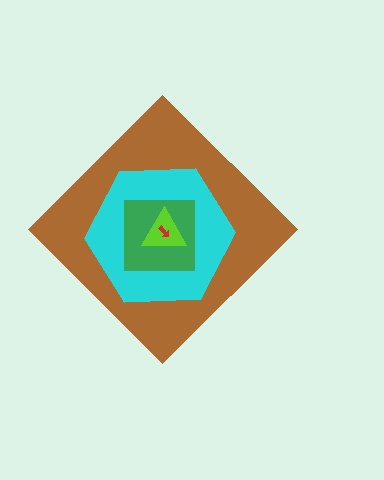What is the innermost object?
The red arrow.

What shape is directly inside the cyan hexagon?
The green square.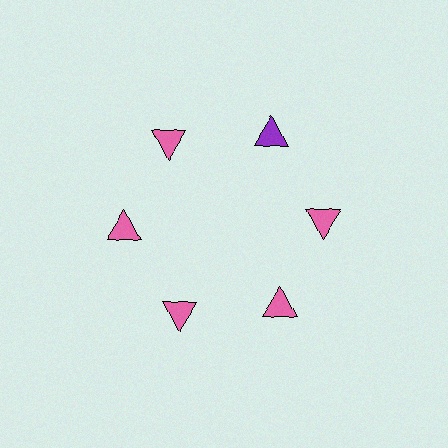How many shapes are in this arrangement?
There are 6 shapes arranged in a ring pattern.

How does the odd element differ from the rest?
It has a different color: purple instead of pink.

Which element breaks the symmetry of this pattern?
The purple triangle at roughly the 1 o'clock position breaks the symmetry. All other shapes are pink triangles.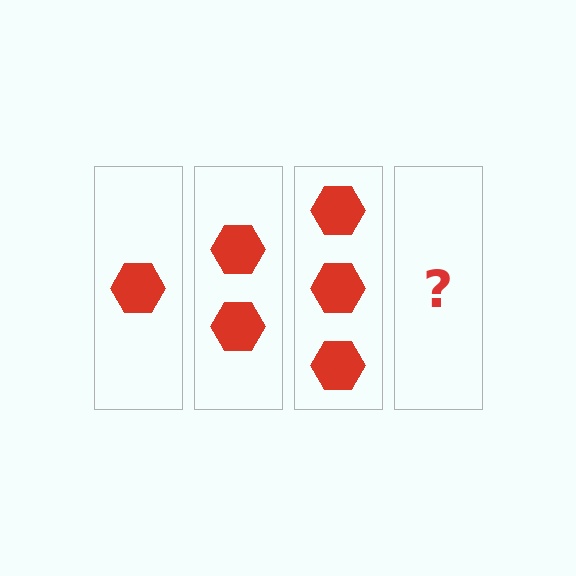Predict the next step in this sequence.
The next step is 4 hexagons.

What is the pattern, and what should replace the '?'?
The pattern is that each step adds one more hexagon. The '?' should be 4 hexagons.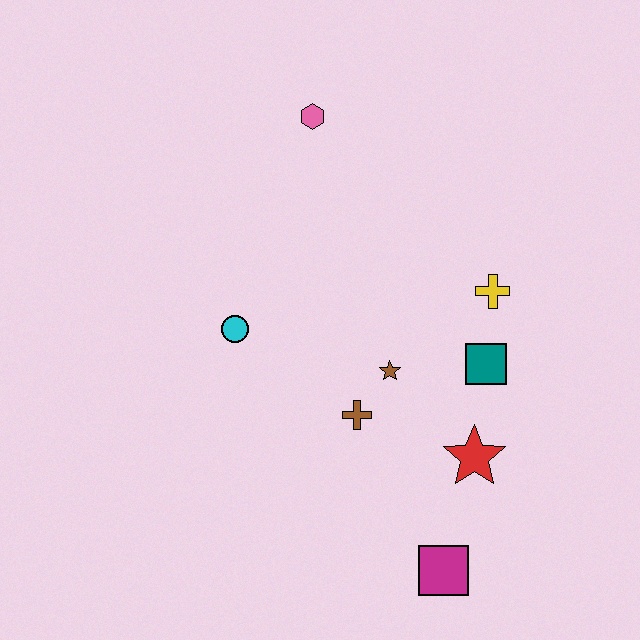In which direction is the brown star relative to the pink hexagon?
The brown star is below the pink hexagon.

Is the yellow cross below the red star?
No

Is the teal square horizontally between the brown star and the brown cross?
No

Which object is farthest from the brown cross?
The pink hexagon is farthest from the brown cross.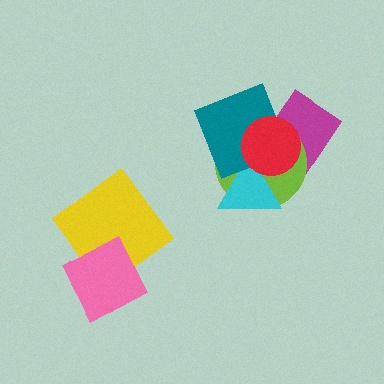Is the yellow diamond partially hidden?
Yes, it is partially covered by another shape.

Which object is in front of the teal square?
The red circle is in front of the teal square.